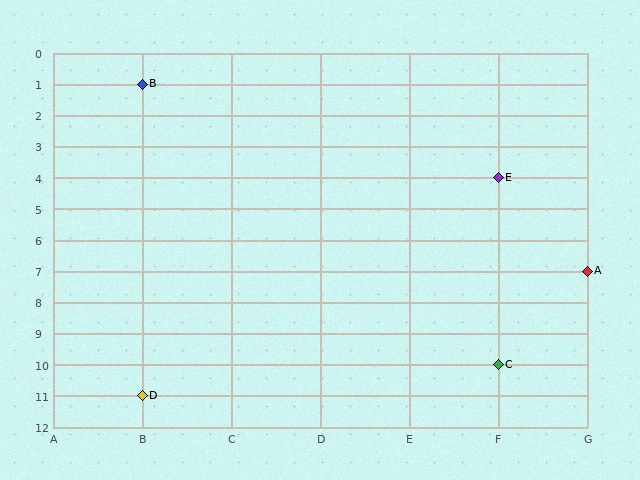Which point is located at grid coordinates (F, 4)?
Point E is at (F, 4).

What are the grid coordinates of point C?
Point C is at grid coordinates (F, 10).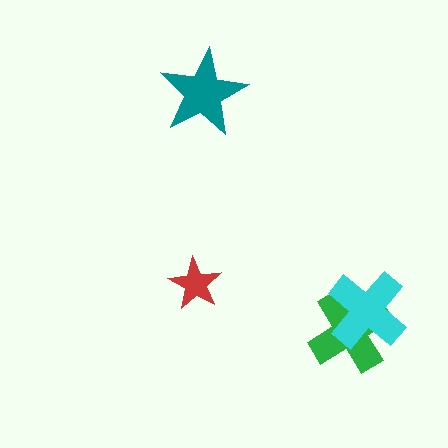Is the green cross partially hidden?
Yes, it is partially covered by another shape.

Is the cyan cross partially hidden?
No, no other shape covers it.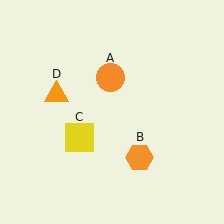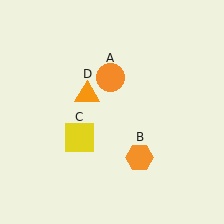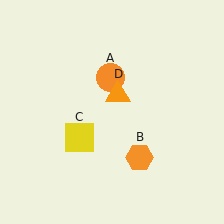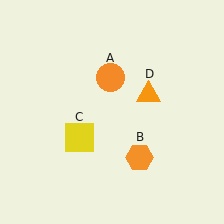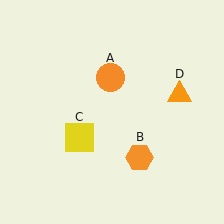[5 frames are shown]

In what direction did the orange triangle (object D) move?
The orange triangle (object D) moved right.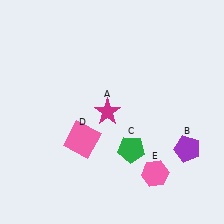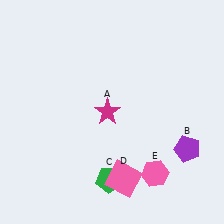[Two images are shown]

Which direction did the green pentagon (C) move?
The green pentagon (C) moved down.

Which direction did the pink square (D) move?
The pink square (D) moved right.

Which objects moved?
The objects that moved are: the green pentagon (C), the pink square (D).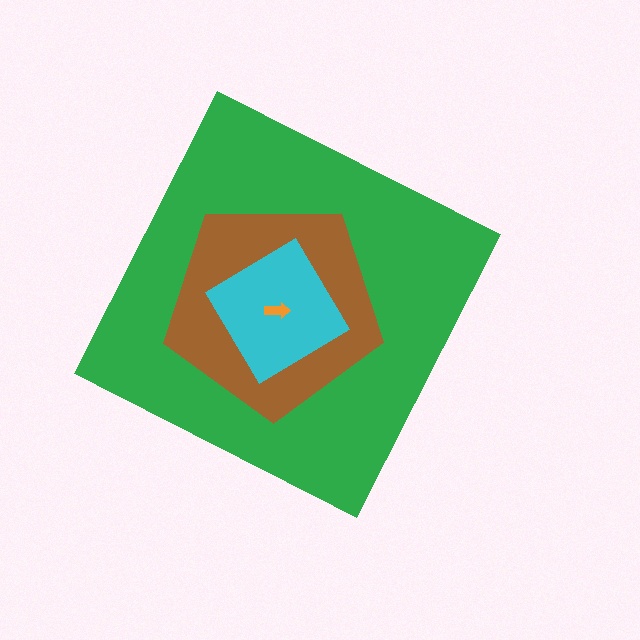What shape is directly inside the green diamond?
The brown pentagon.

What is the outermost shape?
The green diamond.